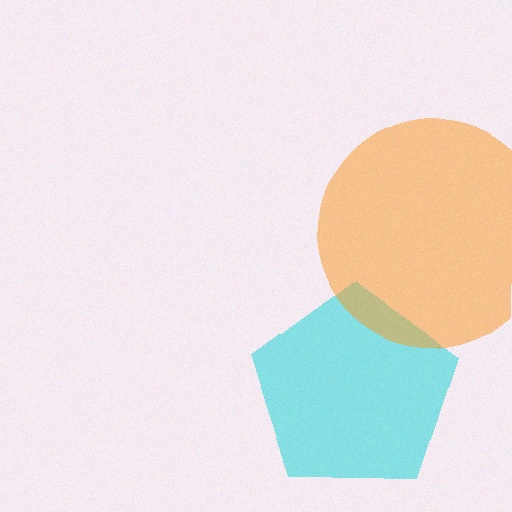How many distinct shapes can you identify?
There are 2 distinct shapes: a cyan pentagon, an orange circle.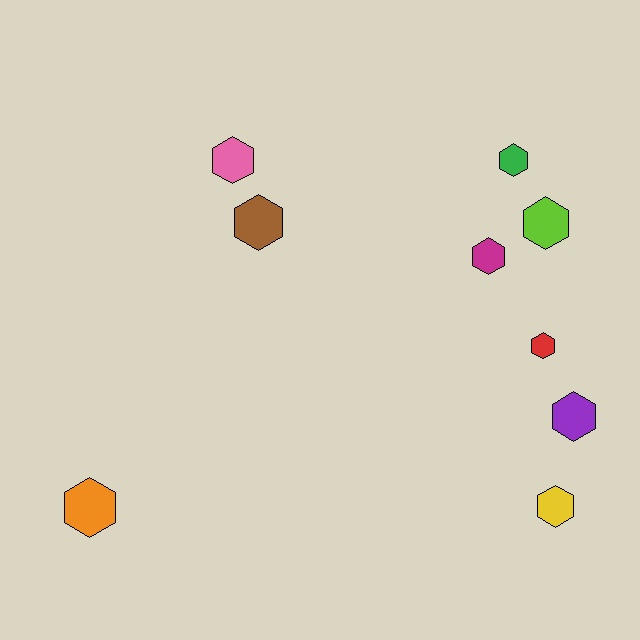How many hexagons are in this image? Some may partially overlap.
There are 9 hexagons.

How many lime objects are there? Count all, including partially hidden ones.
There is 1 lime object.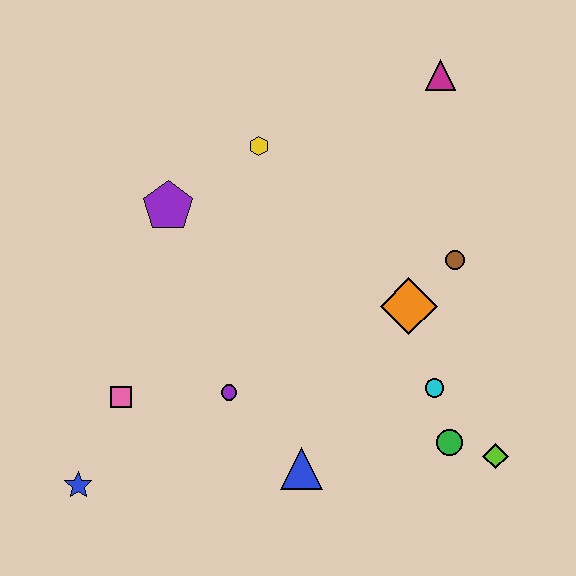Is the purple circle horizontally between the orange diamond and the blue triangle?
No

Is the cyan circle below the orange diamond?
Yes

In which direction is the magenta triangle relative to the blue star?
The magenta triangle is above the blue star.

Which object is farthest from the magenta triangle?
The blue star is farthest from the magenta triangle.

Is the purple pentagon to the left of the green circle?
Yes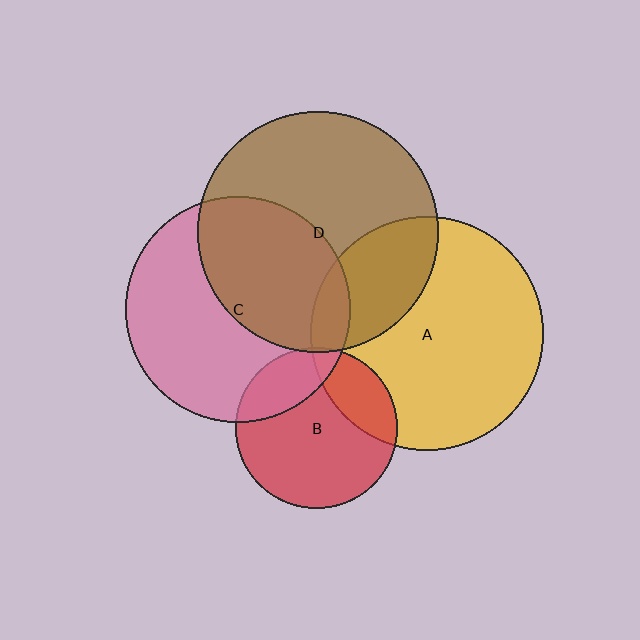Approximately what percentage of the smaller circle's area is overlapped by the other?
Approximately 25%.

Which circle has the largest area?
Circle D (brown).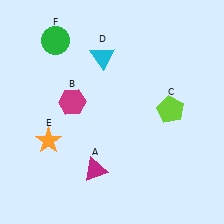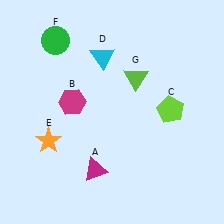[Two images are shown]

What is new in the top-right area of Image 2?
A lime triangle (G) was added in the top-right area of Image 2.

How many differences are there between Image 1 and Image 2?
There is 1 difference between the two images.